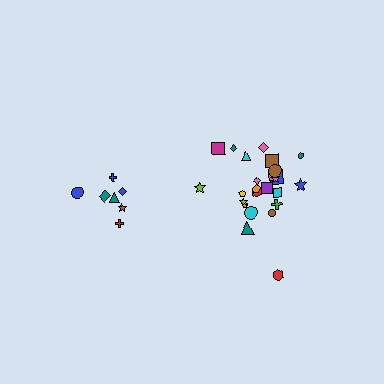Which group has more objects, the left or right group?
The right group.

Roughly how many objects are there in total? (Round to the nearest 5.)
Roughly 30 objects in total.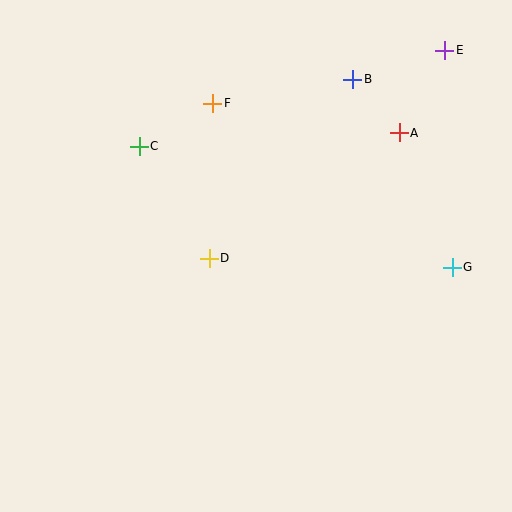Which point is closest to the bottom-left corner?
Point D is closest to the bottom-left corner.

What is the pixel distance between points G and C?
The distance between G and C is 335 pixels.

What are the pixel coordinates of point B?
Point B is at (353, 79).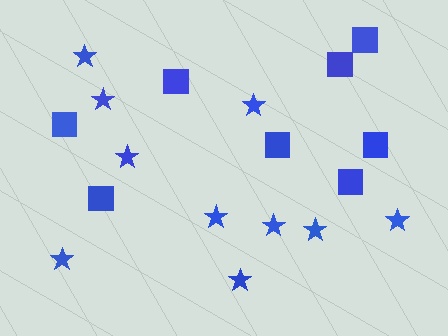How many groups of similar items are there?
There are 2 groups: one group of stars (10) and one group of squares (8).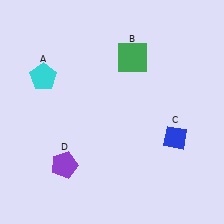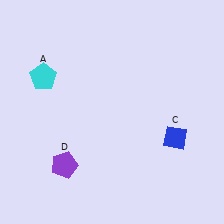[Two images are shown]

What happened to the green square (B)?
The green square (B) was removed in Image 2. It was in the top-right area of Image 1.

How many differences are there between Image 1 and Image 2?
There is 1 difference between the two images.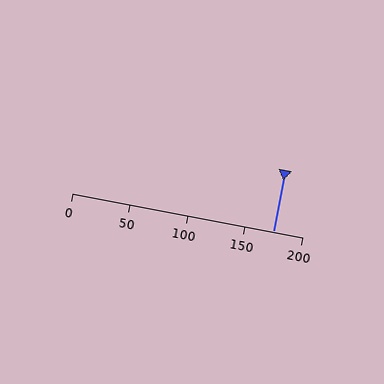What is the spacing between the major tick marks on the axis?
The major ticks are spaced 50 apart.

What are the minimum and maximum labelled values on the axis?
The axis runs from 0 to 200.